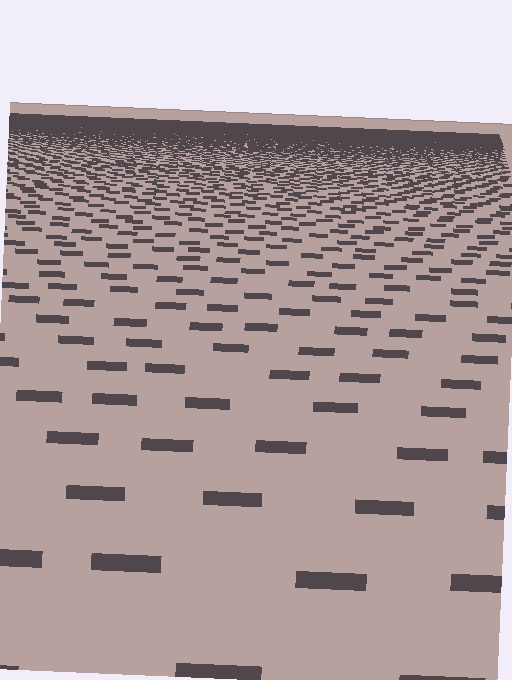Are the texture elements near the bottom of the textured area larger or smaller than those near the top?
Larger. Near the bottom, elements are closer to the viewer and appear at a bigger on-screen size.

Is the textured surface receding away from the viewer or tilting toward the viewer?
The surface is receding away from the viewer. Texture elements get smaller and denser toward the top.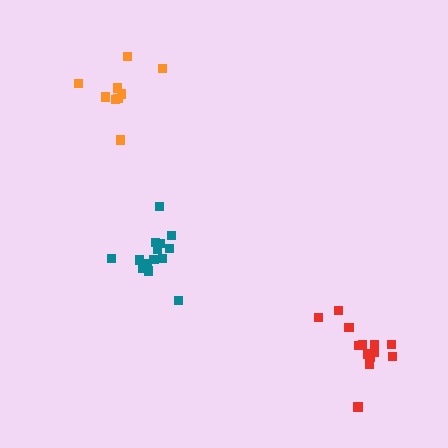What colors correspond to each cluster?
The clusters are colored: teal, orange, red.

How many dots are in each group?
Group 1: 15 dots, Group 2: 9 dots, Group 3: 14 dots (38 total).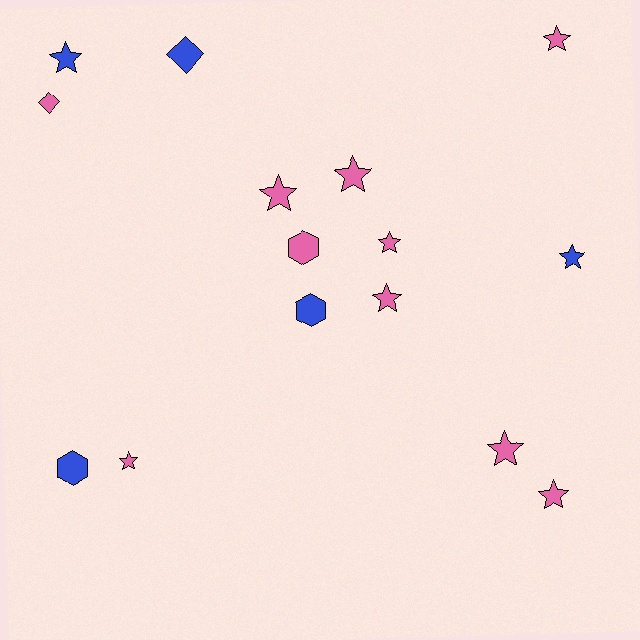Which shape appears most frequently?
Star, with 10 objects.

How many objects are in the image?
There are 15 objects.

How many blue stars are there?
There are 2 blue stars.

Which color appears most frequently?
Pink, with 10 objects.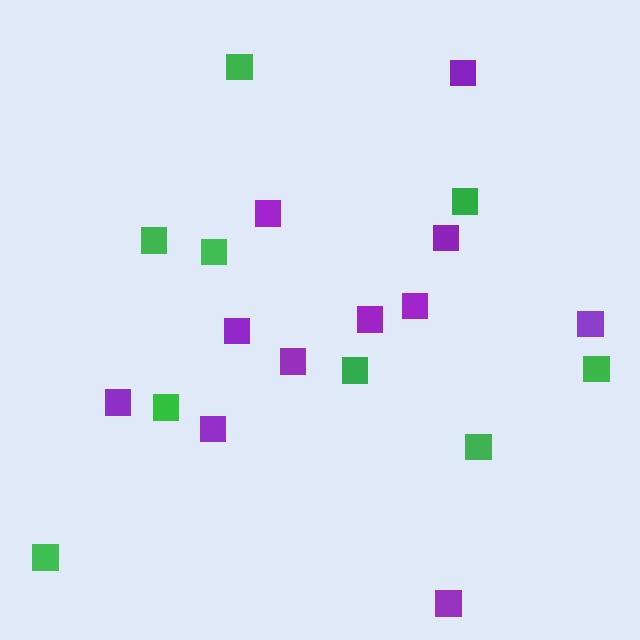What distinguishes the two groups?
There are 2 groups: one group of purple squares (11) and one group of green squares (9).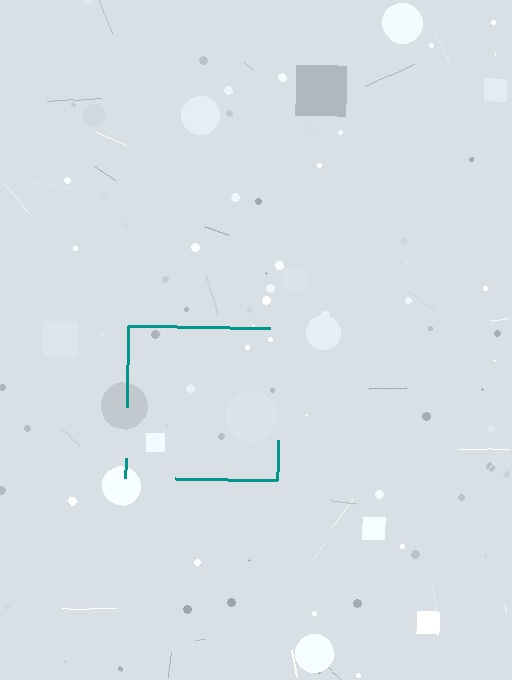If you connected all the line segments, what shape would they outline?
They would outline a square.